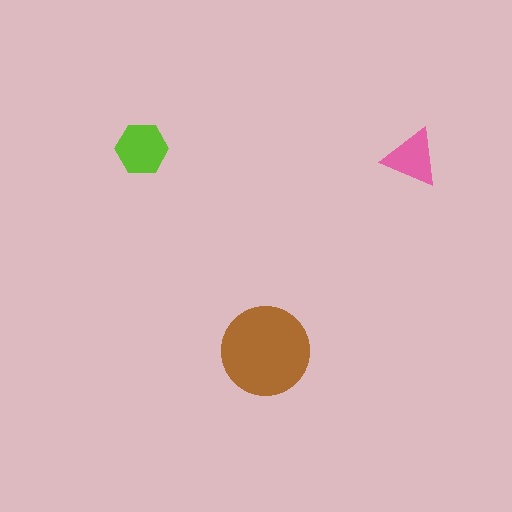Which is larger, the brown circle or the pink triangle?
The brown circle.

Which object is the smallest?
The pink triangle.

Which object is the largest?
The brown circle.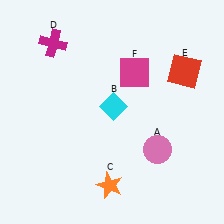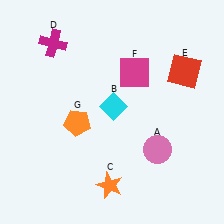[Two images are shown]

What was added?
An orange pentagon (G) was added in Image 2.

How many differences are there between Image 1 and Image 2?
There is 1 difference between the two images.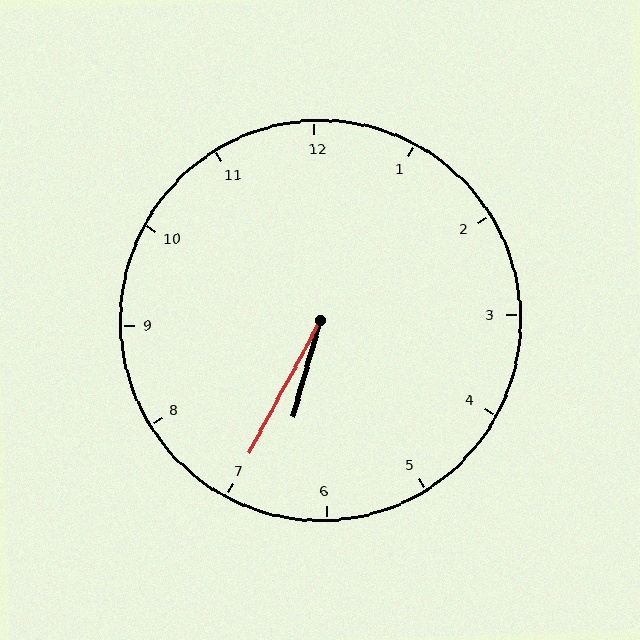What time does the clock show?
6:35.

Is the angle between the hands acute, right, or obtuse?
It is acute.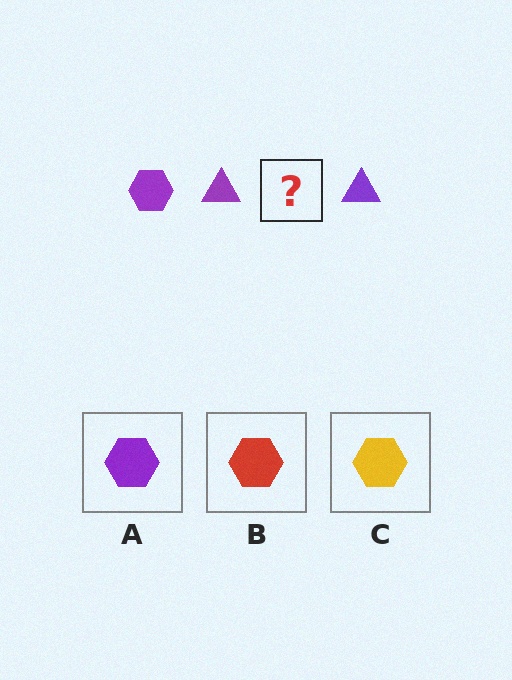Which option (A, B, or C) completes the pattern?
A.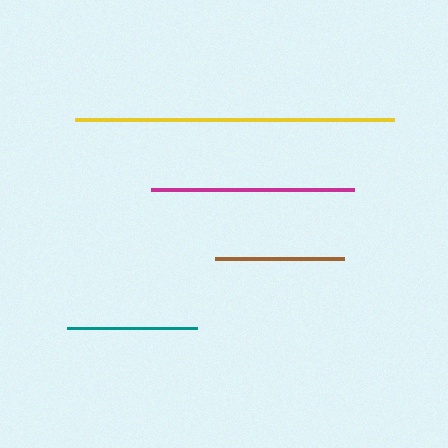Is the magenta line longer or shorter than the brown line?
The magenta line is longer than the brown line.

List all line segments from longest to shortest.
From longest to shortest: yellow, magenta, teal, brown.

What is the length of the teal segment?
The teal segment is approximately 131 pixels long.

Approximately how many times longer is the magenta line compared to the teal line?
The magenta line is approximately 1.6 times the length of the teal line.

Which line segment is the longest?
The yellow line is the longest at approximately 318 pixels.